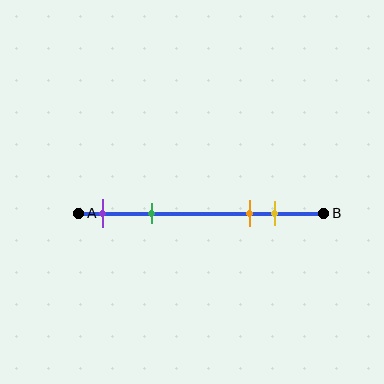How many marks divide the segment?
There are 4 marks dividing the segment.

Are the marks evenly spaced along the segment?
No, the marks are not evenly spaced.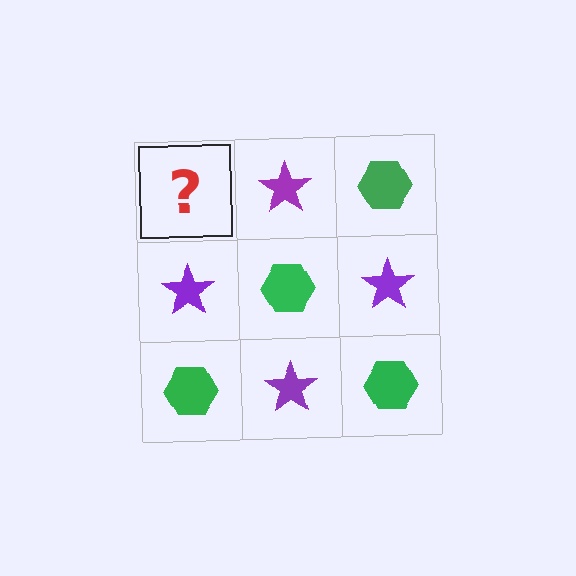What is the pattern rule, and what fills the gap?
The rule is that it alternates green hexagon and purple star in a checkerboard pattern. The gap should be filled with a green hexagon.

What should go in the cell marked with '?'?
The missing cell should contain a green hexagon.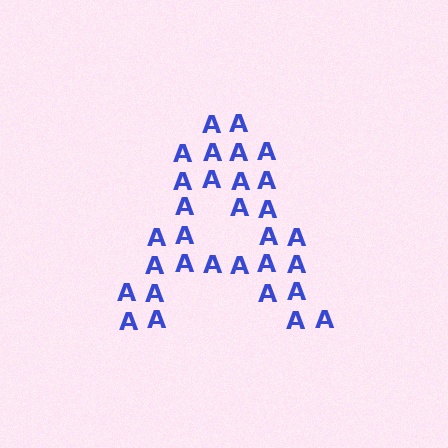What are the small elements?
The small elements are letter A's.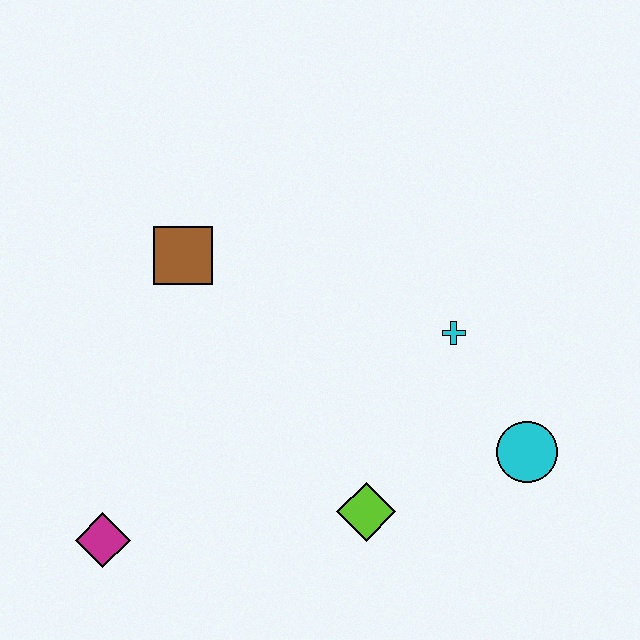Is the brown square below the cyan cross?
No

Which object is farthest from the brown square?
The cyan circle is farthest from the brown square.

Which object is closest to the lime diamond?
The cyan circle is closest to the lime diamond.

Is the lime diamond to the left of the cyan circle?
Yes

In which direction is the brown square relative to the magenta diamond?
The brown square is above the magenta diamond.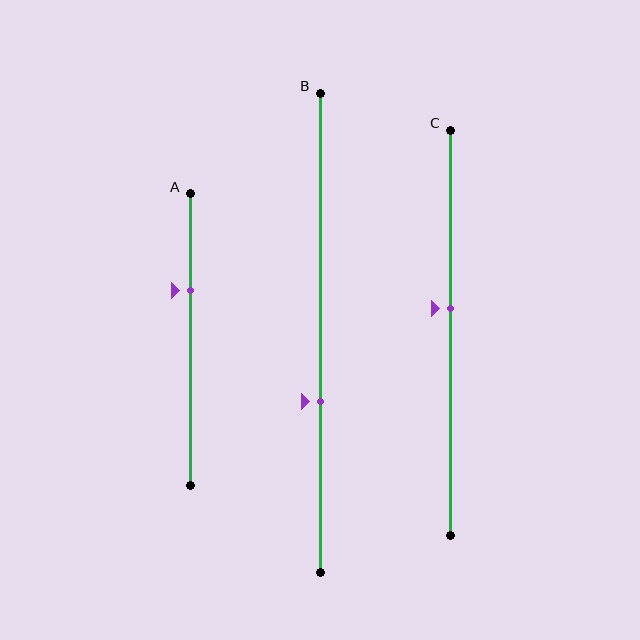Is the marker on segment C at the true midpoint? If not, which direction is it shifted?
No, the marker on segment C is shifted upward by about 6% of the segment length.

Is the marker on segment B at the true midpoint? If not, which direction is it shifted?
No, the marker on segment B is shifted downward by about 14% of the segment length.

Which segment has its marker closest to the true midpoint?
Segment C has its marker closest to the true midpoint.